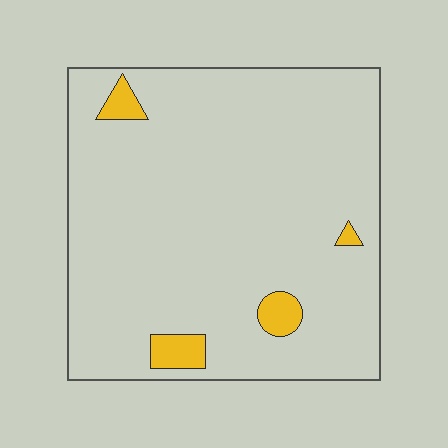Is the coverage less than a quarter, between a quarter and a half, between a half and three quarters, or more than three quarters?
Less than a quarter.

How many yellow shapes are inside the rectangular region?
4.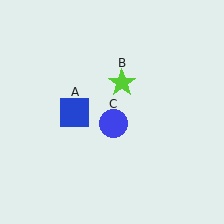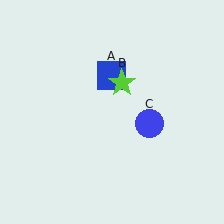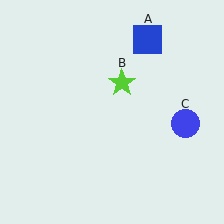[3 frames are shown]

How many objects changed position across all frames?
2 objects changed position: blue square (object A), blue circle (object C).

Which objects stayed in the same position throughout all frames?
Lime star (object B) remained stationary.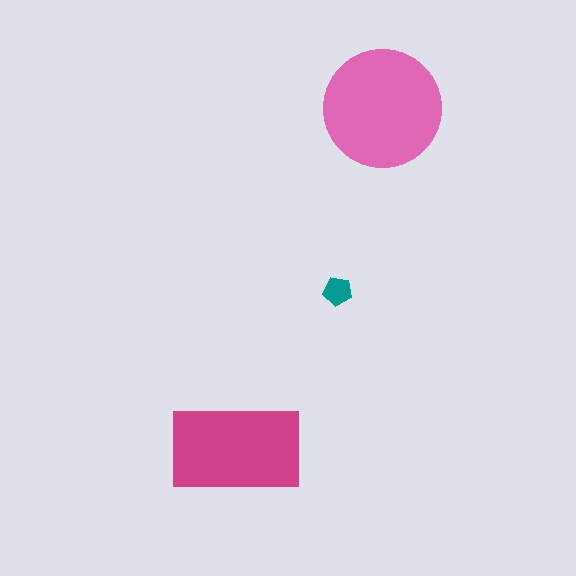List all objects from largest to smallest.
The pink circle, the magenta rectangle, the teal pentagon.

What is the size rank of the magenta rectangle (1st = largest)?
2nd.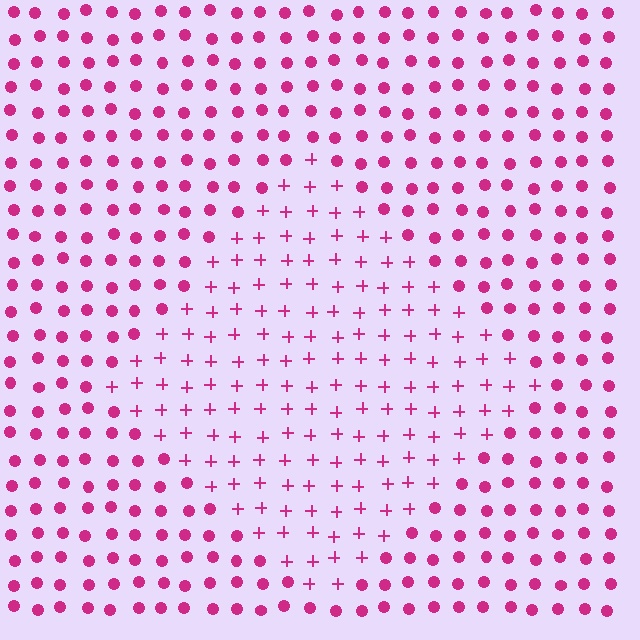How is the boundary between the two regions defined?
The boundary is defined by a change in element shape: plus signs inside vs. circles outside. All elements share the same color and spacing.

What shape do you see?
I see a diamond.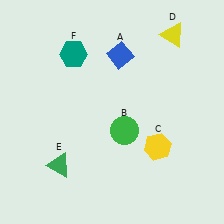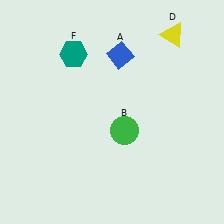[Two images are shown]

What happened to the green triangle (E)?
The green triangle (E) was removed in Image 2. It was in the bottom-left area of Image 1.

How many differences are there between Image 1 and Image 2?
There are 2 differences between the two images.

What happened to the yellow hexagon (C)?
The yellow hexagon (C) was removed in Image 2. It was in the bottom-right area of Image 1.